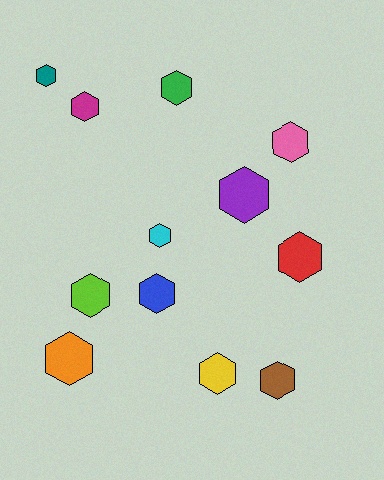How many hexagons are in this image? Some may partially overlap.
There are 12 hexagons.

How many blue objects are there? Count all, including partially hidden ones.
There is 1 blue object.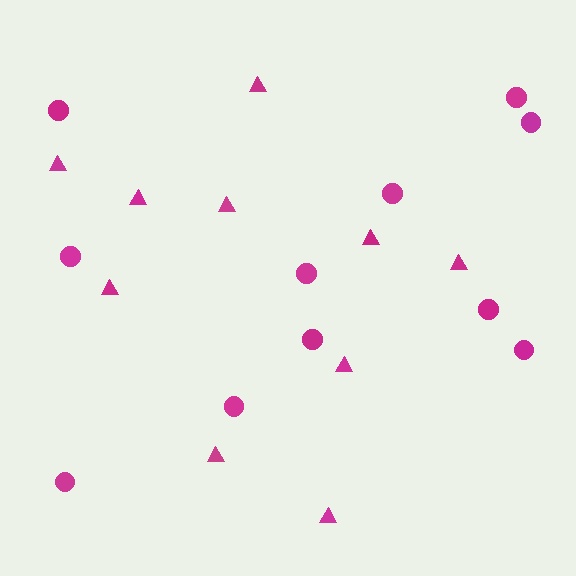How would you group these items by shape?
There are 2 groups: one group of circles (11) and one group of triangles (10).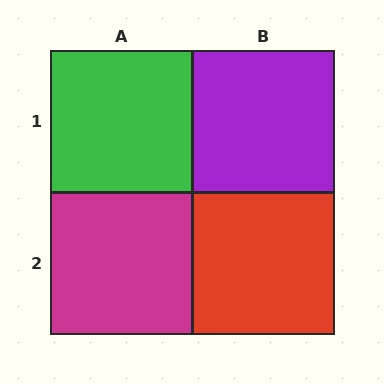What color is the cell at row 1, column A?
Green.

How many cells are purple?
1 cell is purple.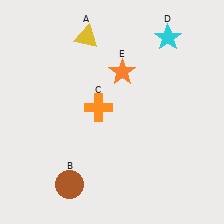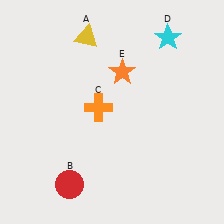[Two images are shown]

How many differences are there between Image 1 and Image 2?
There is 1 difference between the two images.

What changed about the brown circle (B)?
In Image 1, B is brown. In Image 2, it changed to red.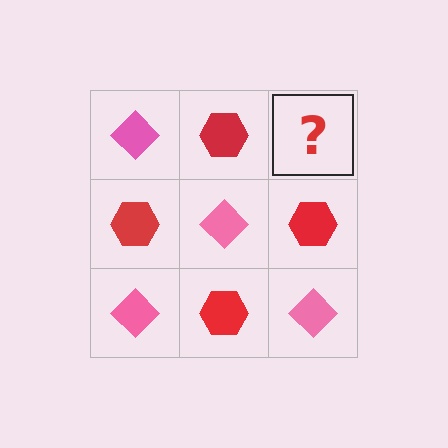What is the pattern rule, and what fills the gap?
The rule is that it alternates pink diamond and red hexagon in a checkerboard pattern. The gap should be filled with a pink diamond.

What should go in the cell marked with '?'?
The missing cell should contain a pink diamond.